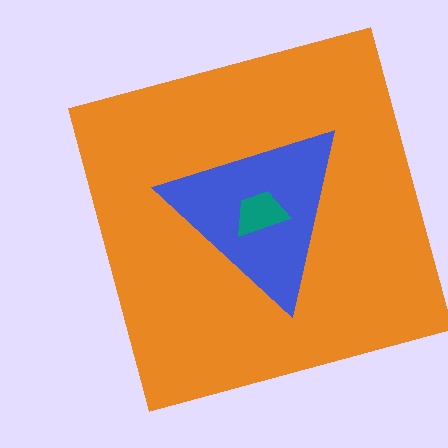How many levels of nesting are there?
3.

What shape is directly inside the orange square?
The blue triangle.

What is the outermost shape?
The orange square.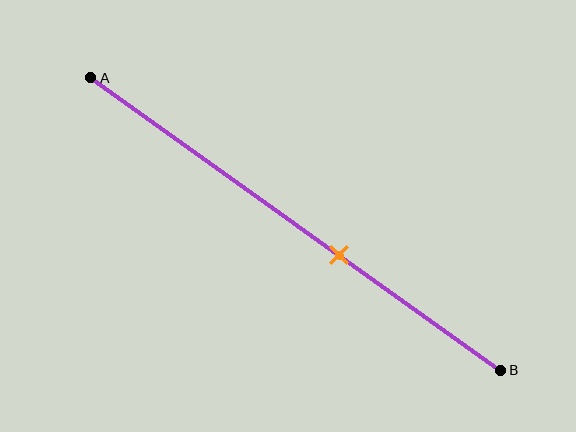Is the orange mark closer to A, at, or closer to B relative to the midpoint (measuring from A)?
The orange mark is closer to point B than the midpoint of segment AB.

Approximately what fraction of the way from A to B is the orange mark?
The orange mark is approximately 60% of the way from A to B.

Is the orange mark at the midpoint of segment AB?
No, the mark is at about 60% from A, not at the 50% midpoint.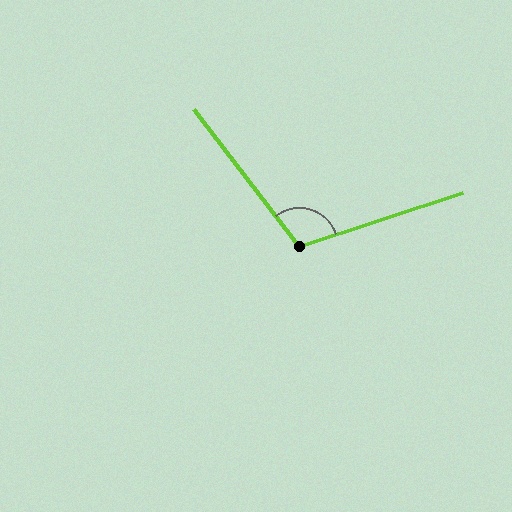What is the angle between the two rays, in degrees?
Approximately 109 degrees.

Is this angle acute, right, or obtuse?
It is obtuse.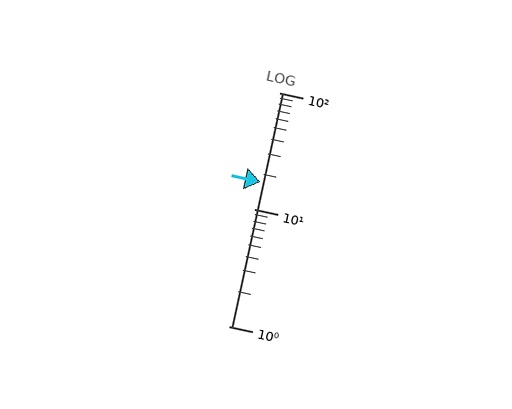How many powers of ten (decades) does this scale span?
The scale spans 2 decades, from 1 to 100.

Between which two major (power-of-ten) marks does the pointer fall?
The pointer is between 10 and 100.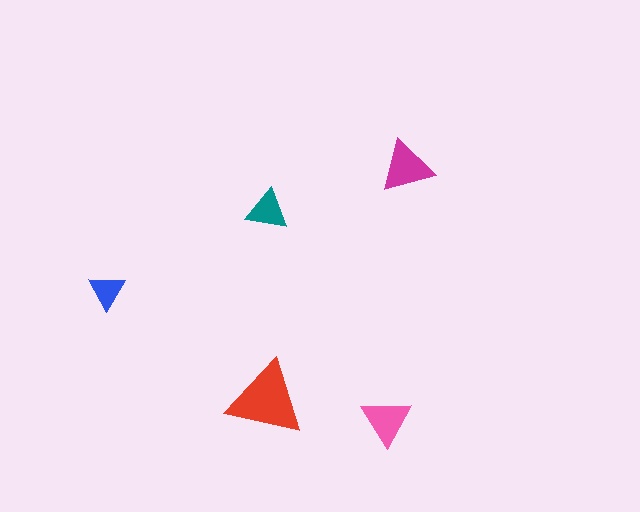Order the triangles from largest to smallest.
the red one, the magenta one, the pink one, the teal one, the blue one.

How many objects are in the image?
There are 5 objects in the image.